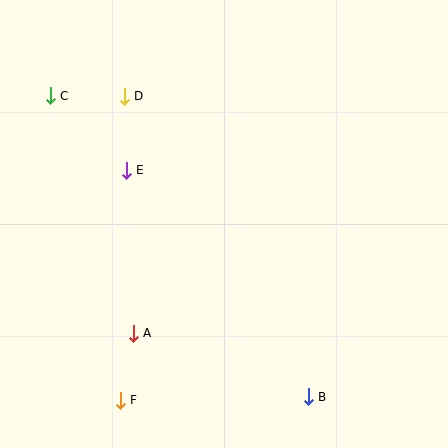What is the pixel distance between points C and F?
The distance between C and F is 312 pixels.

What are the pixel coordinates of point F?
Point F is at (120, 400).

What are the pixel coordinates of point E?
Point E is at (126, 170).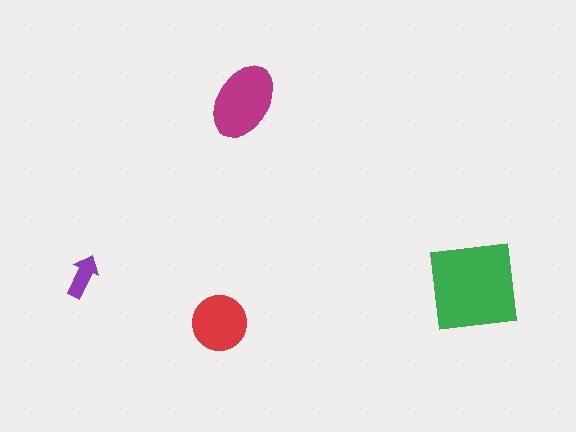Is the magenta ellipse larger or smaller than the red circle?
Larger.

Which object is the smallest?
The purple arrow.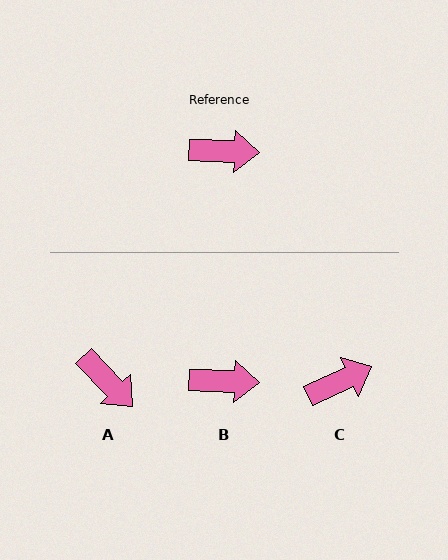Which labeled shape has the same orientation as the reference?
B.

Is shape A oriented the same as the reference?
No, it is off by about 44 degrees.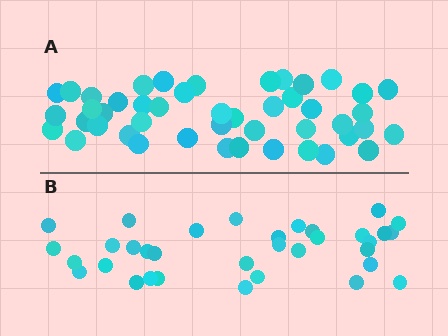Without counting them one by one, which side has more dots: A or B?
Region A (the top region) has more dots.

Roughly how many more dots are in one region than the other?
Region A has roughly 12 or so more dots than region B.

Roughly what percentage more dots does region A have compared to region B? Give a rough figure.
About 35% more.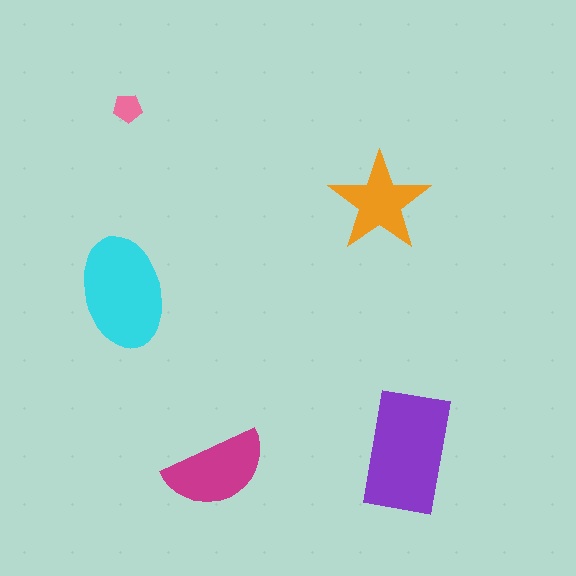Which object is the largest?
The purple rectangle.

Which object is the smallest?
The pink pentagon.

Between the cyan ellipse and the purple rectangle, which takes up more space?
The purple rectangle.